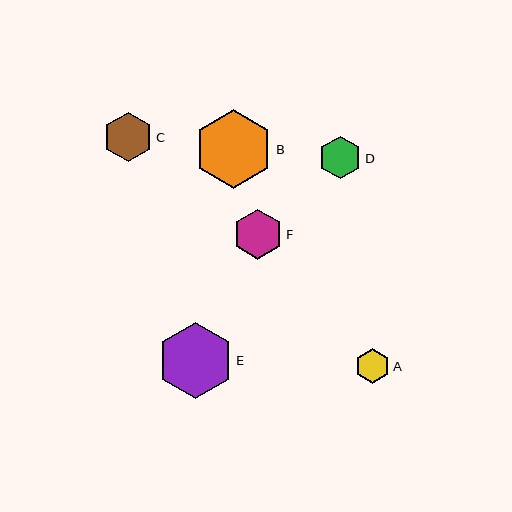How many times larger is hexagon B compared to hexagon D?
Hexagon B is approximately 1.8 times the size of hexagon D.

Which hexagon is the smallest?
Hexagon A is the smallest with a size of approximately 35 pixels.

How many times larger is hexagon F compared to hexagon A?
Hexagon F is approximately 1.4 times the size of hexagon A.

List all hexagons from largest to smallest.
From largest to smallest: B, E, F, C, D, A.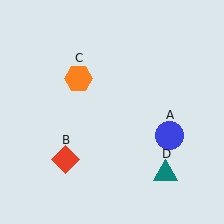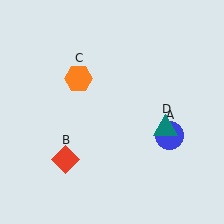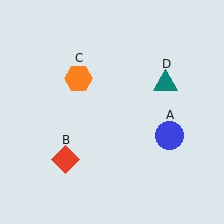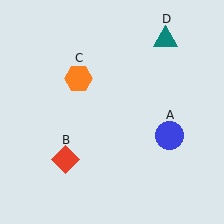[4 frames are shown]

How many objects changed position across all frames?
1 object changed position: teal triangle (object D).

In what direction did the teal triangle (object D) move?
The teal triangle (object D) moved up.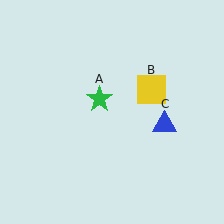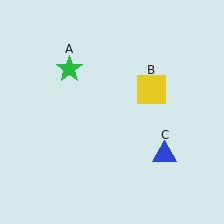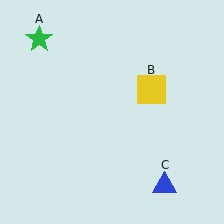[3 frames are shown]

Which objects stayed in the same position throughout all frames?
Yellow square (object B) remained stationary.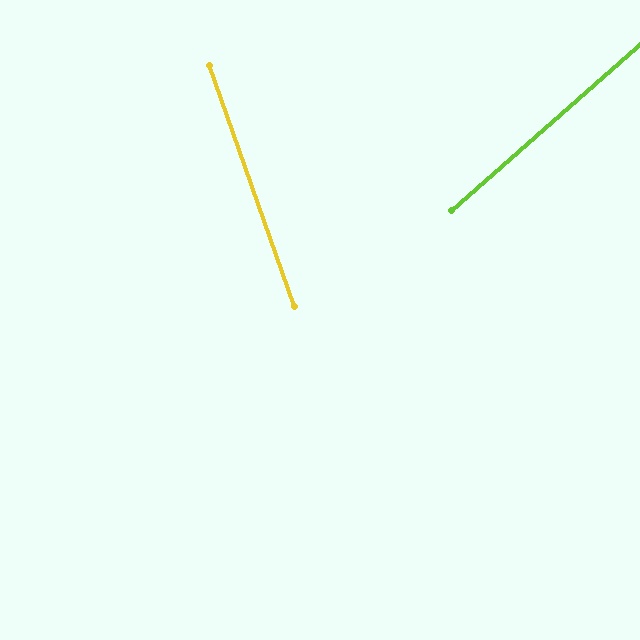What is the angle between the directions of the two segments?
Approximately 68 degrees.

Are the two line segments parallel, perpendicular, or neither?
Neither parallel nor perpendicular — they differ by about 68°.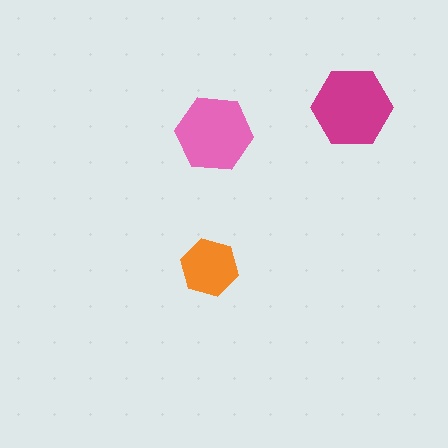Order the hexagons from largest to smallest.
the magenta one, the pink one, the orange one.